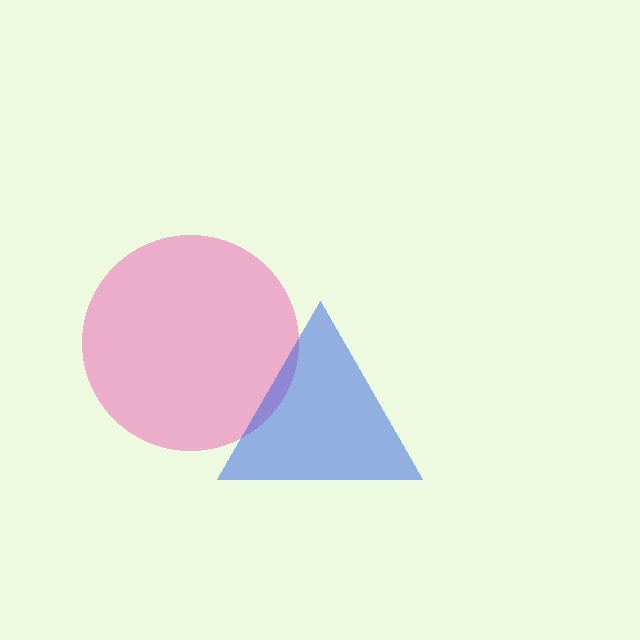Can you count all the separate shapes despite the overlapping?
Yes, there are 2 separate shapes.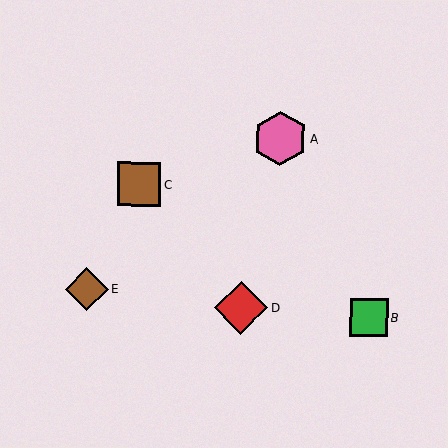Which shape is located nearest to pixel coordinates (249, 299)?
The red diamond (labeled D) at (241, 308) is nearest to that location.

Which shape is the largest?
The pink hexagon (labeled A) is the largest.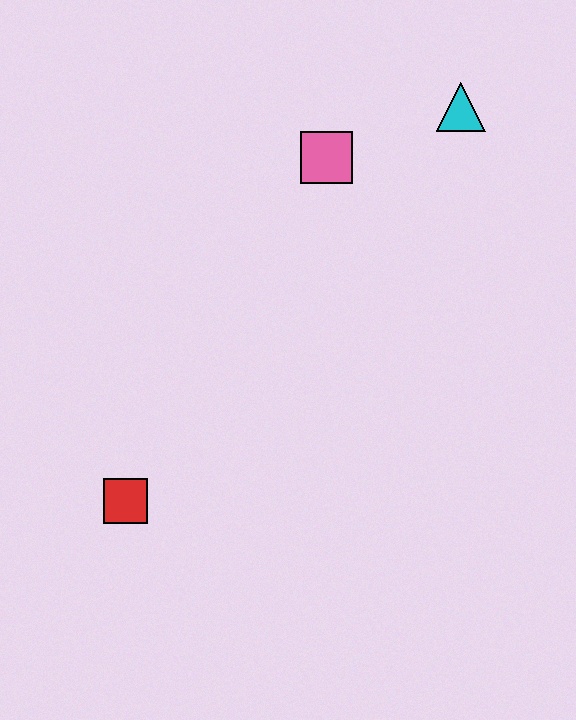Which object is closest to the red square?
The pink square is closest to the red square.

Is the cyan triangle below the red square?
No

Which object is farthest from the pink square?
The red square is farthest from the pink square.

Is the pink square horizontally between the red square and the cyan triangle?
Yes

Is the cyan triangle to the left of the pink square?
No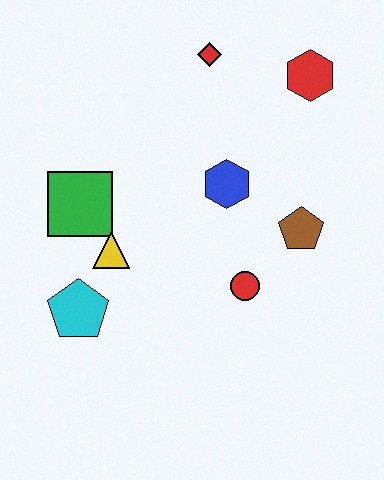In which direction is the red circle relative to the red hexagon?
The red circle is below the red hexagon.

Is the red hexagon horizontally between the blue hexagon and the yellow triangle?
No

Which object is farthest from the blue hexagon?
The cyan pentagon is farthest from the blue hexagon.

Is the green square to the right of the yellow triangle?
No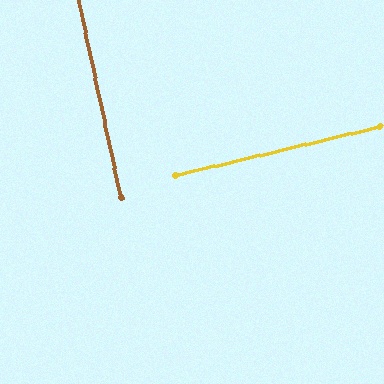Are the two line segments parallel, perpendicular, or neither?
Perpendicular — they meet at approximately 88°.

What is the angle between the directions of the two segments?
Approximately 88 degrees.